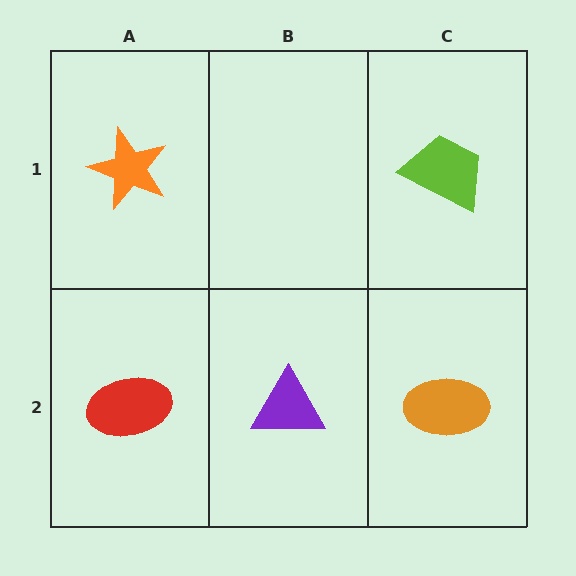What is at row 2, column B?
A purple triangle.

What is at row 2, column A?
A red ellipse.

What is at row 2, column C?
An orange ellipse.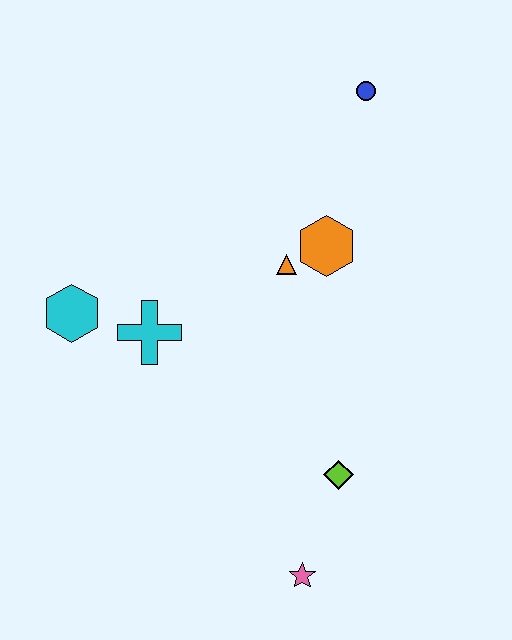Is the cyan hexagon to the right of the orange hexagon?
No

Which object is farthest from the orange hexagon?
The pink star is farthest from the orange hexagon.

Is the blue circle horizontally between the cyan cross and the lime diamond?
No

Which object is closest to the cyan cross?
The cyan hexagon is closest to the cyan cross.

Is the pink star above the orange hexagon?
No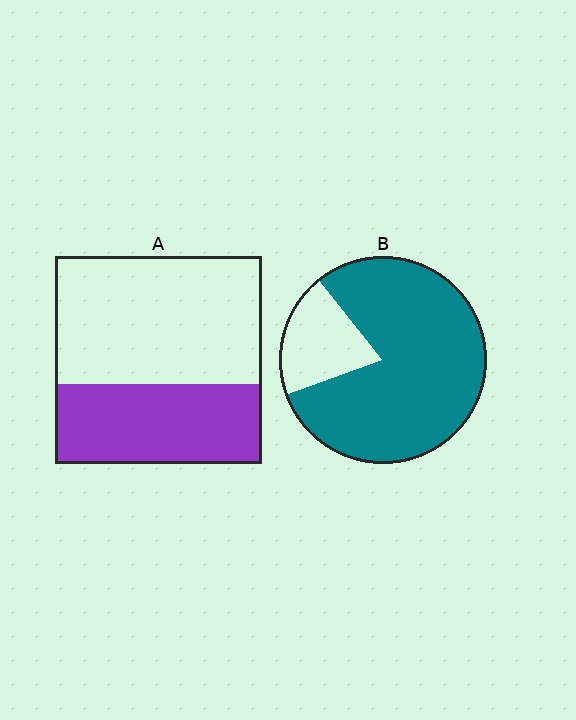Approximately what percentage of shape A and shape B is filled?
A is approximately 40% and B is approximately 80%.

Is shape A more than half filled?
No.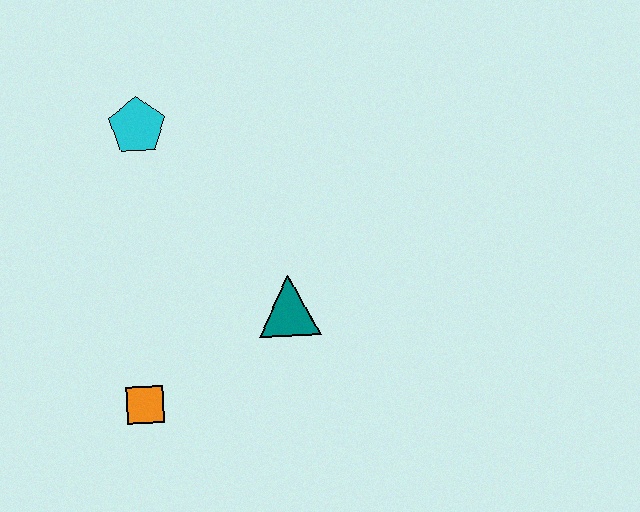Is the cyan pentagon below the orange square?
No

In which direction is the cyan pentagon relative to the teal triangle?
The cyan pentagon is above the teal triangle.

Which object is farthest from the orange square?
The cyan pentagon is farthest from the orange square.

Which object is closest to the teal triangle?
The orange square is closest to the teal triangle.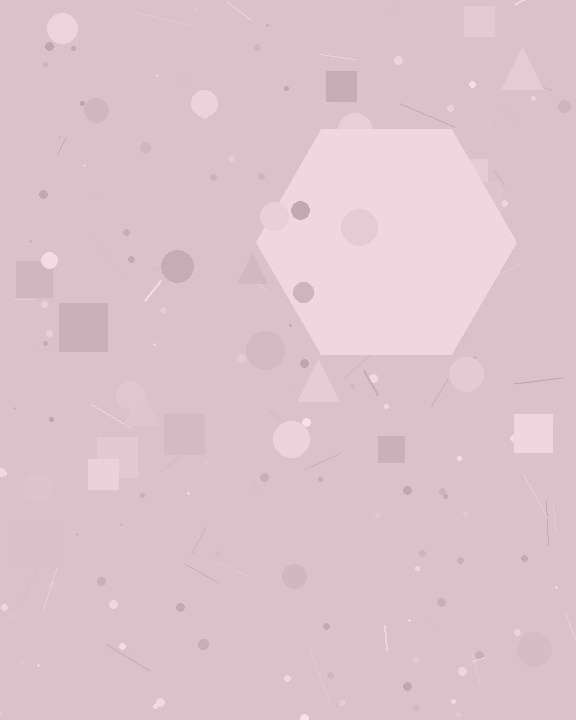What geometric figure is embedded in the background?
A hexagon is embedded in the background.